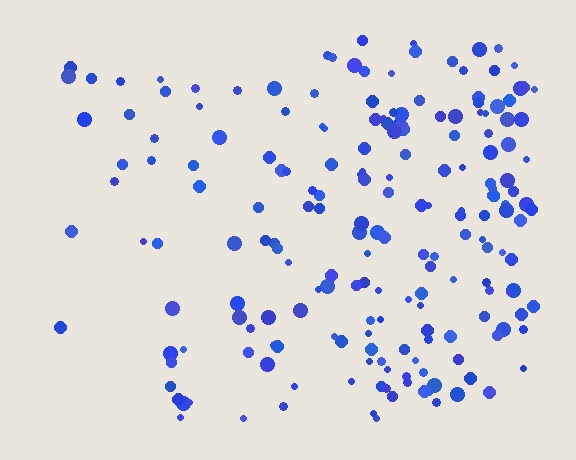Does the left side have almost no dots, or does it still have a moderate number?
Still a moderate number, just noticeably fewer than the right.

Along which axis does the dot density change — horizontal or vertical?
Horizontal.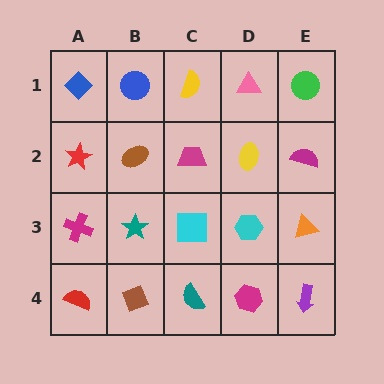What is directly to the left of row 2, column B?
A red star.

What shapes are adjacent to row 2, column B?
A blue circle (row 1, column B), a teal star (row 3, column B), a red star (row 2, column A), a magenta trapezoid (row 2, column C).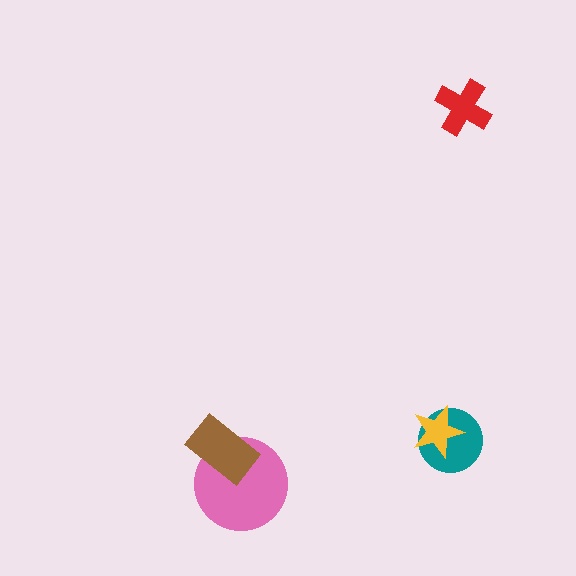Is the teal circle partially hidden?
Yes, it is partially covered by another shape.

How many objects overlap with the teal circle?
1 object overlaps with the teal circle.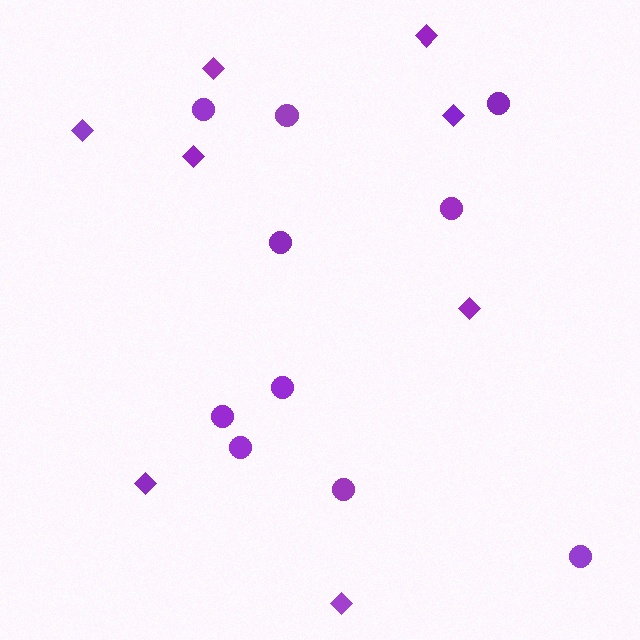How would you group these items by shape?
There are 2 groups: one group of diamonds (8) and one group of circles (10).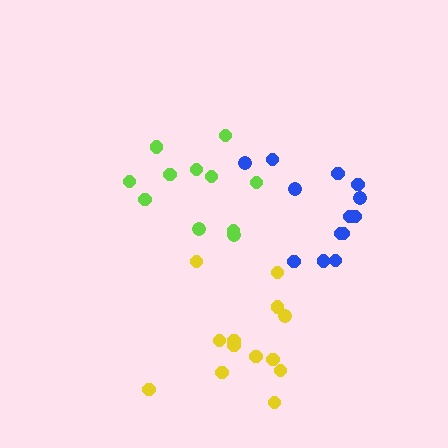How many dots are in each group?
Group 1: 13 dots, Group 2: 14 dots, Group 3: 11 dots (38 total).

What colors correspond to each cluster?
The clusters are colored: blue, yellow, lime.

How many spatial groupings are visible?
There are 3 spatial groupings.